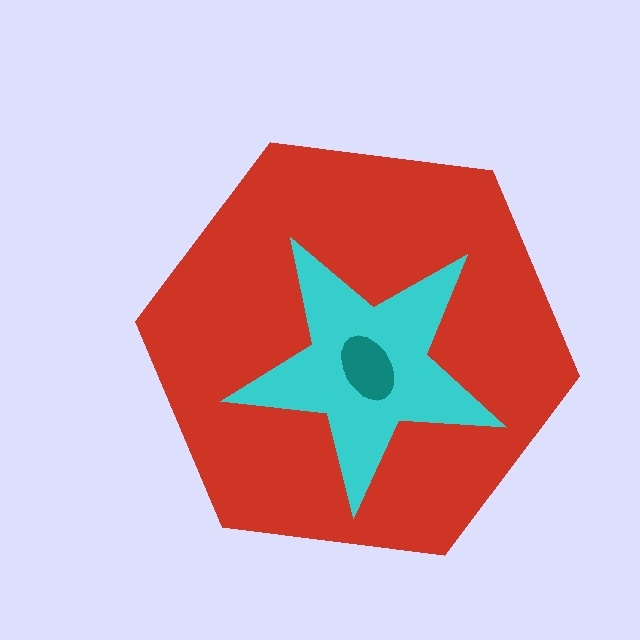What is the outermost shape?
The red hexagon.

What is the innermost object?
The teal ellipse.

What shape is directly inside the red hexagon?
The cyan star.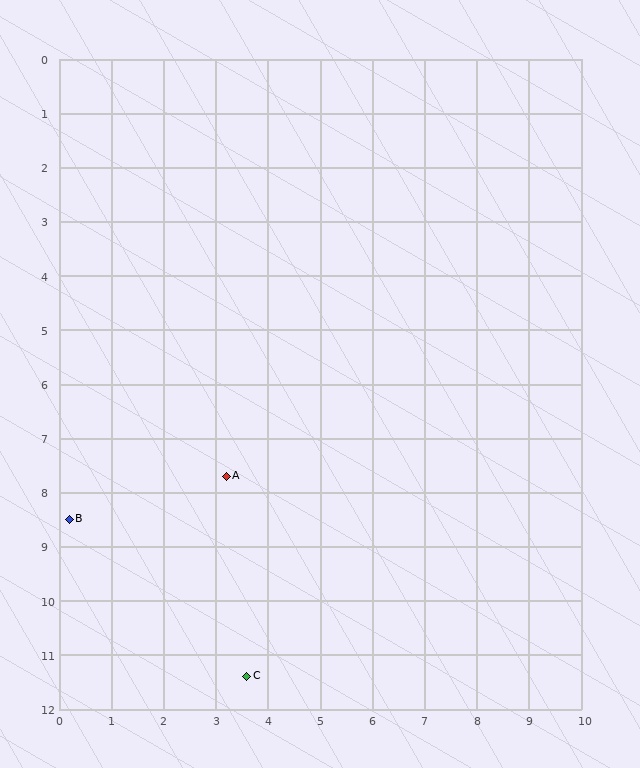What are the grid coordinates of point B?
Point B is at approximately (0.2, 8.5).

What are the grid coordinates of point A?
Point A is at approximately (3.2, 7.7).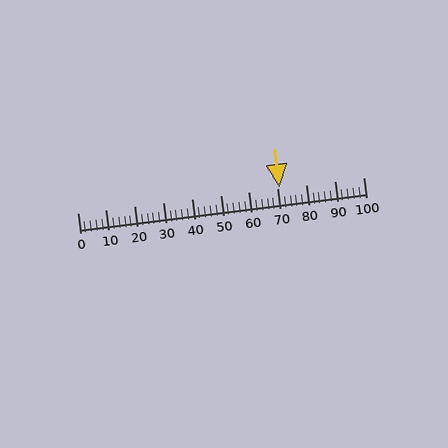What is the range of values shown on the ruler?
The ruler shows values from 0 to 100.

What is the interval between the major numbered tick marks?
The major tick marks are spaced 10 units apart.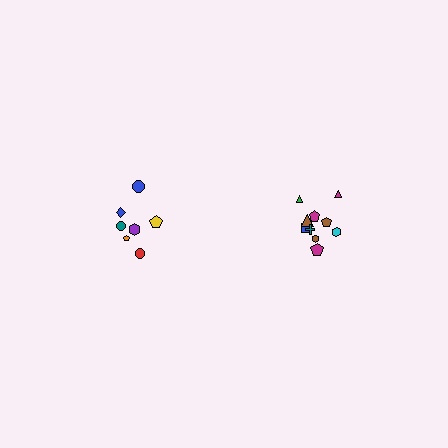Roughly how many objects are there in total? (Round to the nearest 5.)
Roughly 15 objects in total.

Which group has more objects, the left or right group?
The right group.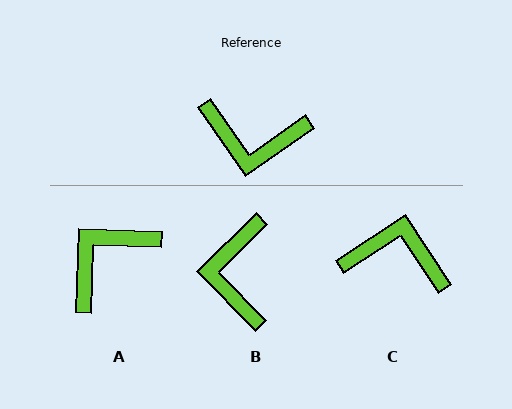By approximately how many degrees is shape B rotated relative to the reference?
Approximately 81 degrees clockwise.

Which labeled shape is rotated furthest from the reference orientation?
C, about 178 degrees away.